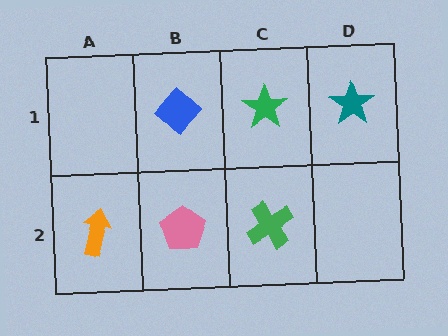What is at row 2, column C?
A green cross.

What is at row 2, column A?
An orange arrow.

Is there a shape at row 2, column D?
No, that cell is empty.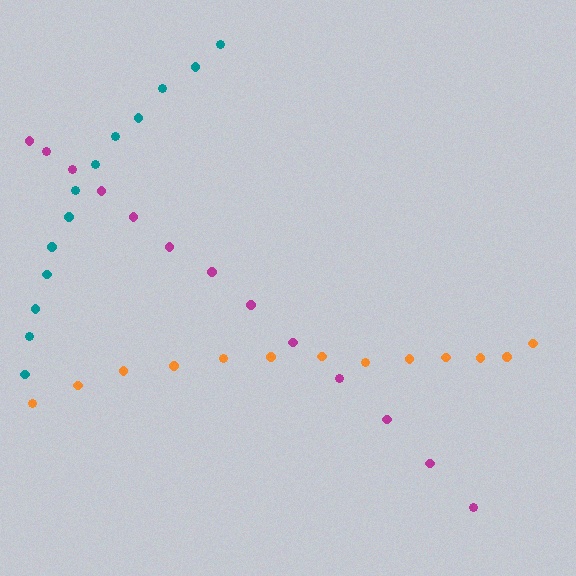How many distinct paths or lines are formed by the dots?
There are 3 distinct paths.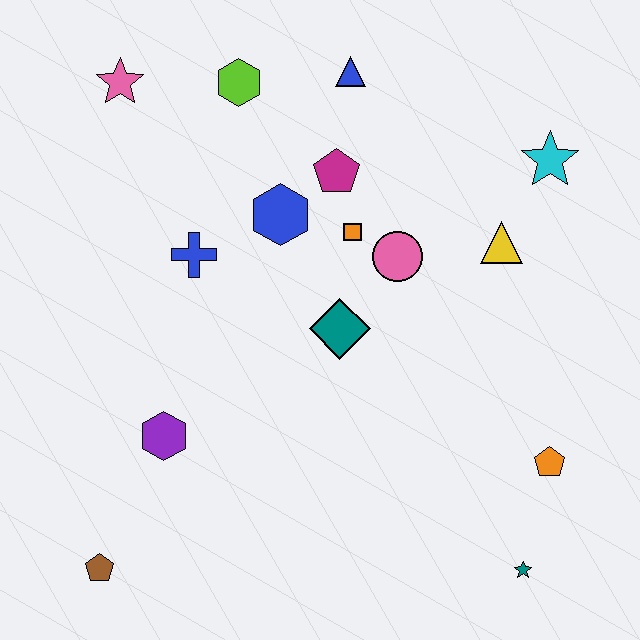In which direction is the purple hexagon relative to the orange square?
The purple hexagon is below the orange square.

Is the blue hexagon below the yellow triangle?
No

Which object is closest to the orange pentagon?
The teal star is closest to the orange pentagon.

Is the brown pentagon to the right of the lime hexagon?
No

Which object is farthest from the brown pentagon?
The cyan star is farthest from the brown pentagon.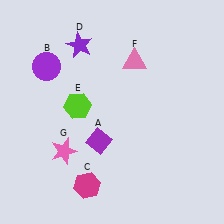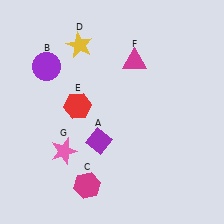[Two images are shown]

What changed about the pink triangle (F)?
In Image 1, F is pink. In Image 2, it changed to magenta.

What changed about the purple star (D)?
In Image 1, D is purple. In Image 2, it changed to yellow.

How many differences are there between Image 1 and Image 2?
There are 3 differences between the two images.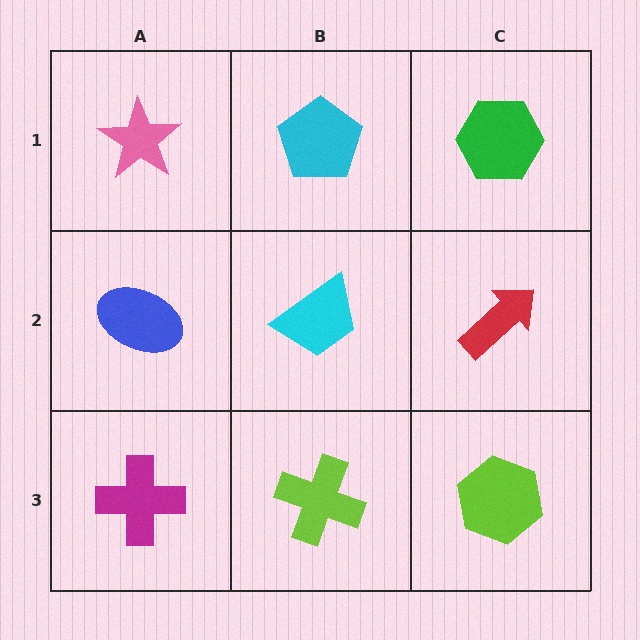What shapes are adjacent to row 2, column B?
A cyan pentagon (row 1, column B), a lime cross (row 3, column B), a blue ellipse (row 2, column A), a red arrow (row 2, column C).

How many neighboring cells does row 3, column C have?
2.